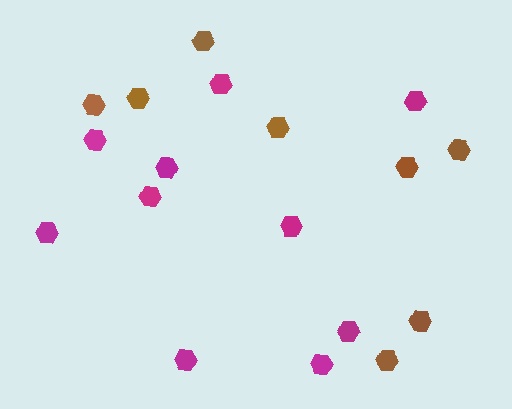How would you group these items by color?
There are 2 groups: one group of magenta hexagons (10) and one group of brown hexagons (8).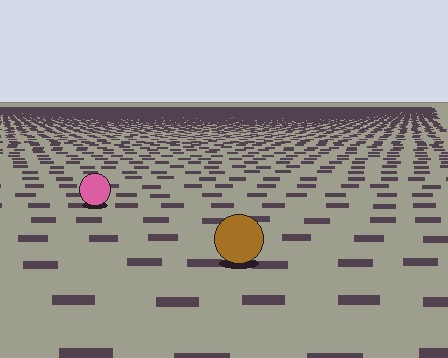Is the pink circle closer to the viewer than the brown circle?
No. The brown circle is closer — you can tell from the texture gradient: the ground texture is coarser near it.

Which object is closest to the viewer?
The brown circle is closest. The texture marks near it are larger and more spread out.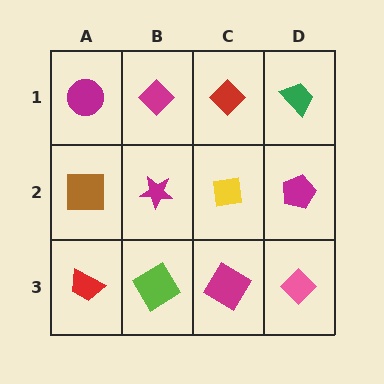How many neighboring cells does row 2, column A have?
3.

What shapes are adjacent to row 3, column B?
A magenta star (row 2, column B), a red trapezoid (row 3, column A), a magenta diamond (row 3, column C).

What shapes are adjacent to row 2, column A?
A magenta circle (row 1, column A), a red trapezoid (row 3, column A), a magenta star (row 2, column B).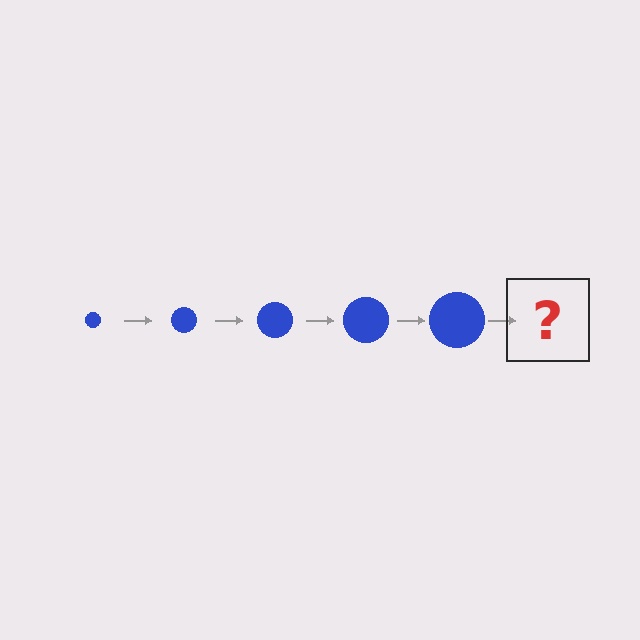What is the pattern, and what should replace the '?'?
The pattern is that the circle gets progressively larger each step. The '?' should be a blue circle, larger than the previous one.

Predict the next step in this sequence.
The next step is a blue circle, larger than the previous one.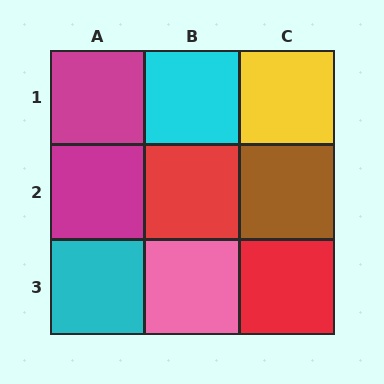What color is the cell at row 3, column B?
Pink.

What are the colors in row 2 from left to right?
Magenta, red, brown.